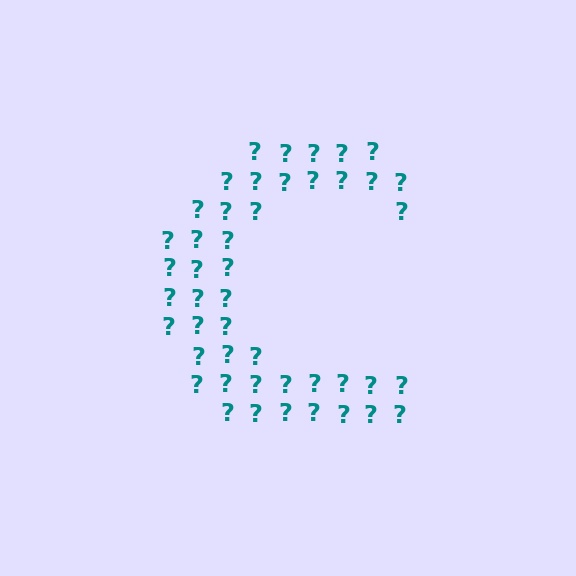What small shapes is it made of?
It is made of small question marks.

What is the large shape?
The large shape is the letter C.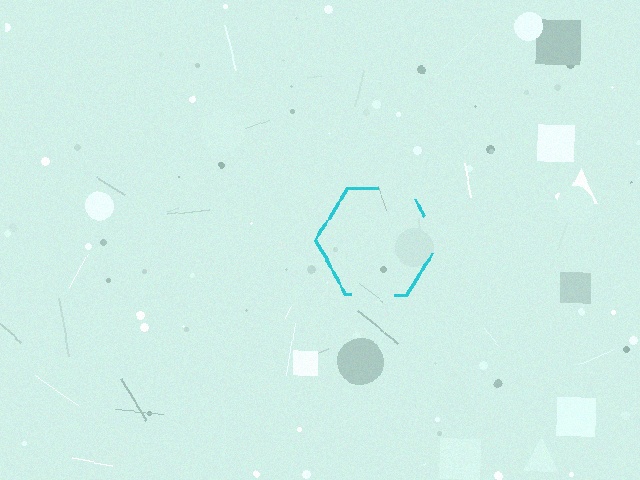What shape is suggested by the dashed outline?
The dashed outline suggests a hexagon.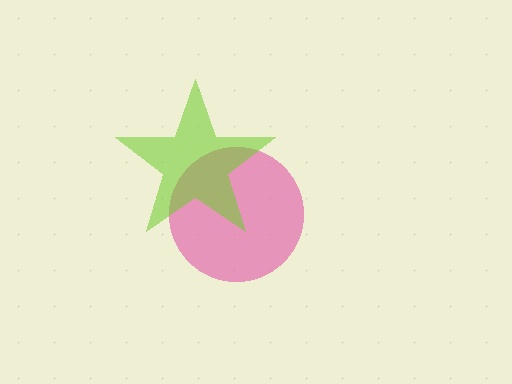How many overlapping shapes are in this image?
There are 2 overlapping shapes in the image.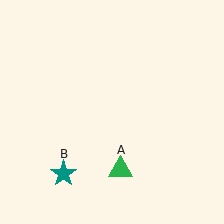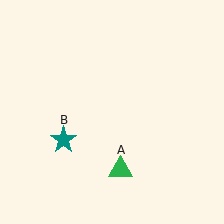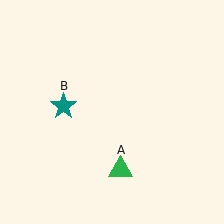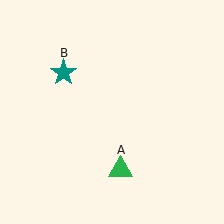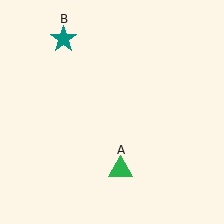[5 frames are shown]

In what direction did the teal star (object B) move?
The teal star (object B) moved up.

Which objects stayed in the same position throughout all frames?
Green triangle (object A) remained stationary.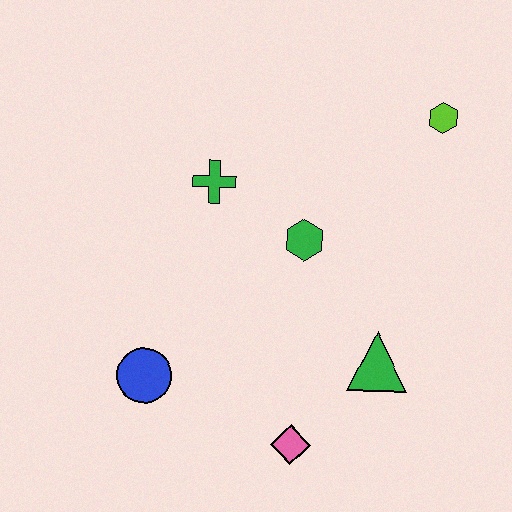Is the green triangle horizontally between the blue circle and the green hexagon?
No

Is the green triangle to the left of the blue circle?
No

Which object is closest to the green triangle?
The pink diamond is closest to the green triangle.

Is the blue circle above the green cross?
No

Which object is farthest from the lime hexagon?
The blue circle is farthest from the lime hexagon.